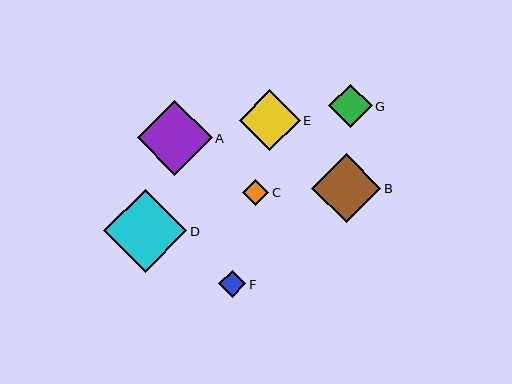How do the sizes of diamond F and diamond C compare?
Diamond F and diamond C are approximately the same size.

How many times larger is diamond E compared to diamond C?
Diamond E is approximately 2.4 times the size of diamond C.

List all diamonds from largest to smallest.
From largest to smallest: D, A, B, E, G, F, C.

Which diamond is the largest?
Diamond D is the largest with a size of approximately 84 pixels.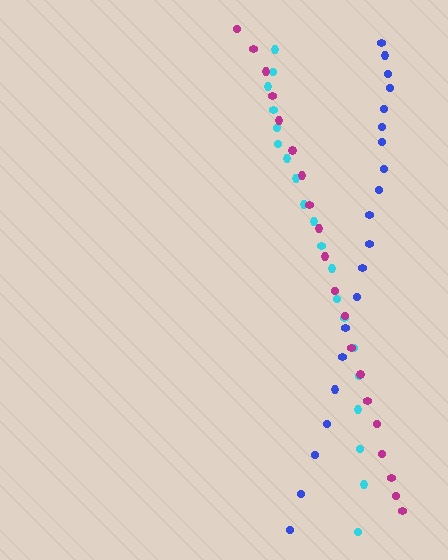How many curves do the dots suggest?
There are 3 distinct paths.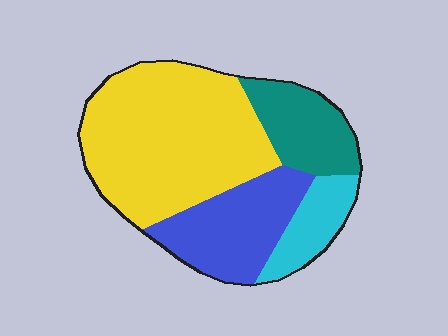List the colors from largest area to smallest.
From largest to smallest: yellow, blue, teal, cyan.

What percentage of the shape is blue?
Blue covers 23% of the shape.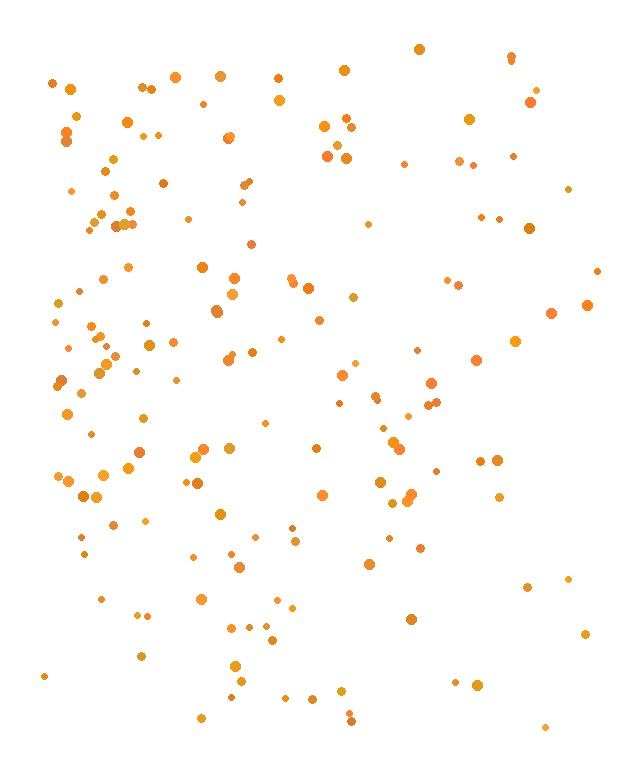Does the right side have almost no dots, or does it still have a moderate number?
Still a moderate number, just noticeably fewer than the left.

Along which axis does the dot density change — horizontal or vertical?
Horizontal.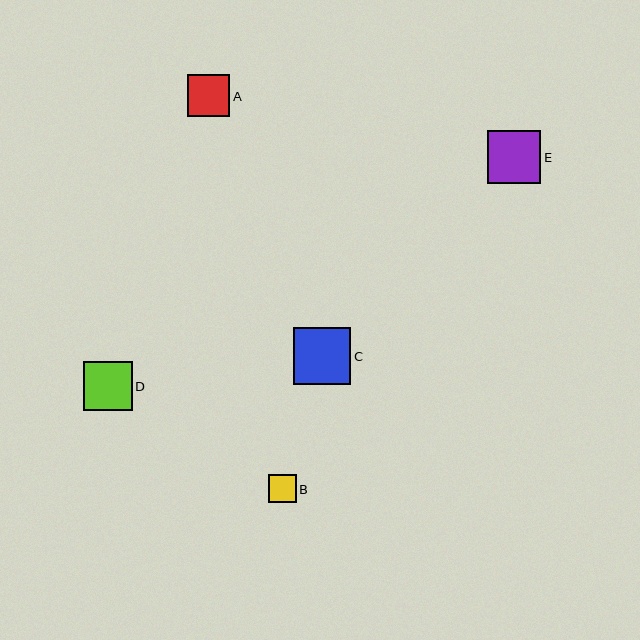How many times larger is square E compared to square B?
Square E is approximately 2.0 times the size of square B.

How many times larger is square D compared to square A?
Square D is approximately 1.2 times the size of square A.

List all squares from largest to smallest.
From largest to smallest: C, E, D, A, B.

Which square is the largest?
Square C is the largest with a size of approximately 58 pixels.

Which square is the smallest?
Square B is the smallest with a size of approximately 27 pixels.